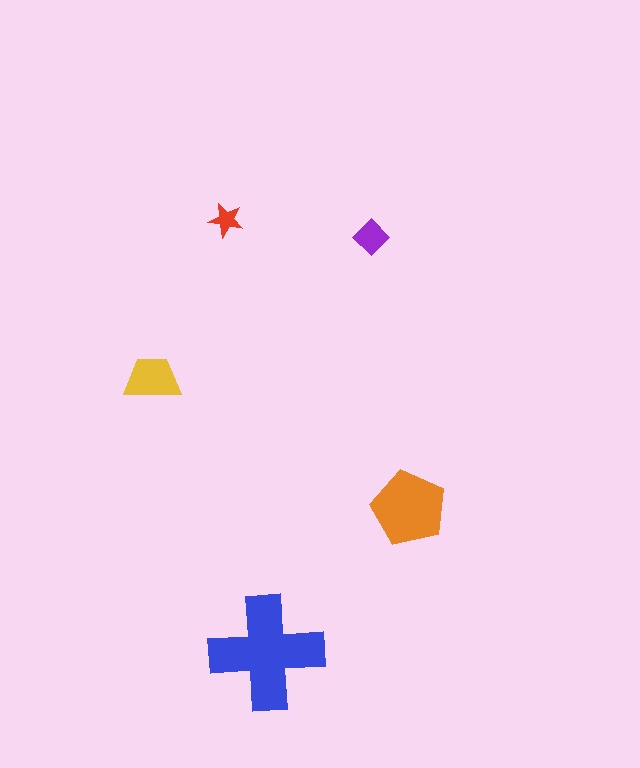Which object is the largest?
The blue cross.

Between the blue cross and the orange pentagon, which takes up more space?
The blue cross.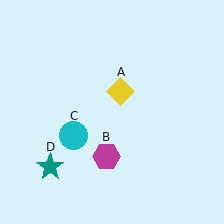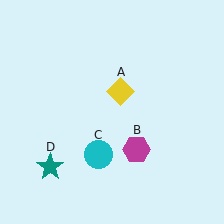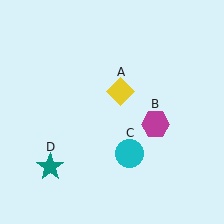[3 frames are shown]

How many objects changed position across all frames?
2 objects changed position: magenta hexagon (object B), cyan circle (object C).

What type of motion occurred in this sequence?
The magenta hexagon (object B), cyan circle (object C) rotated counterclockwise around the center of the scene.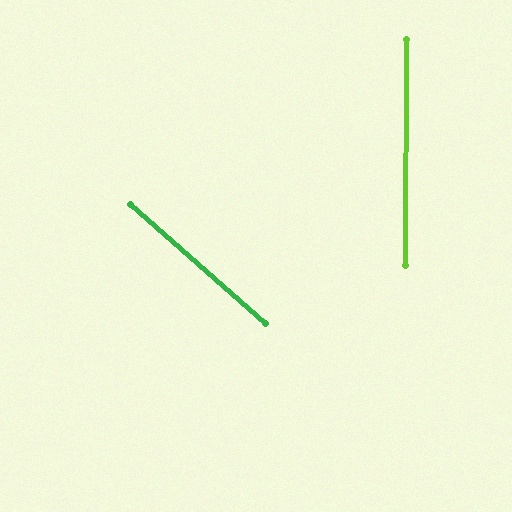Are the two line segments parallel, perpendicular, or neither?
Neither parallel nor perpendicular — they differ by about 49°.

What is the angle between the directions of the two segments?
Approximately 49 degrees.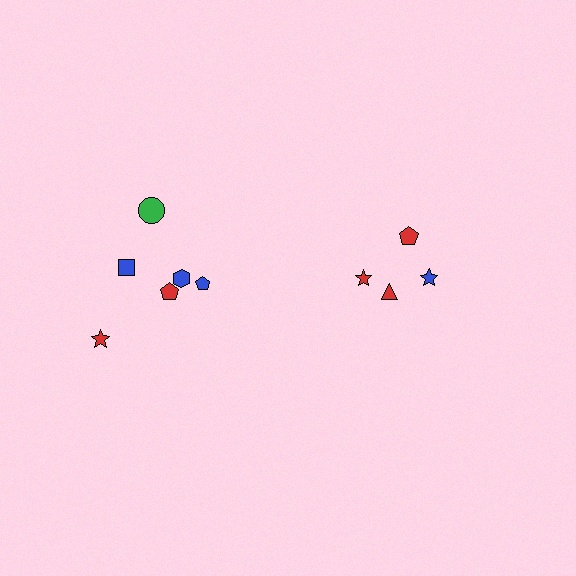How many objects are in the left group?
There are 6 objects.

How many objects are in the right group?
There are 4 objects.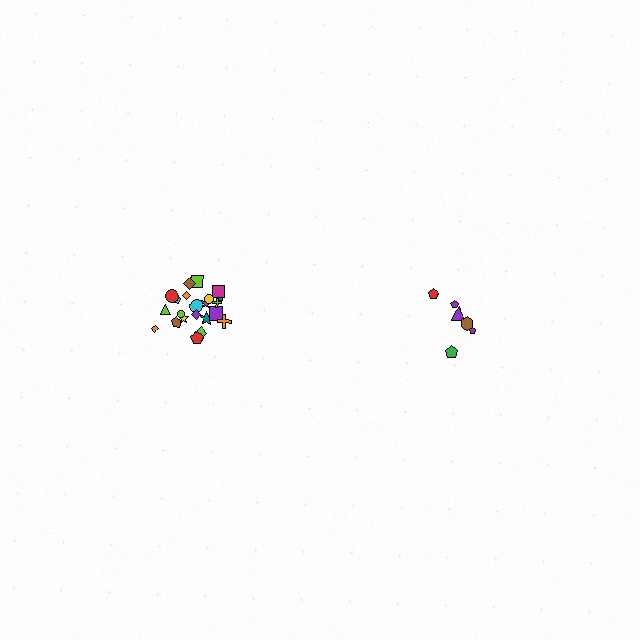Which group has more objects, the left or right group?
The left group.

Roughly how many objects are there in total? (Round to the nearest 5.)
Roughly 30 objects in total.